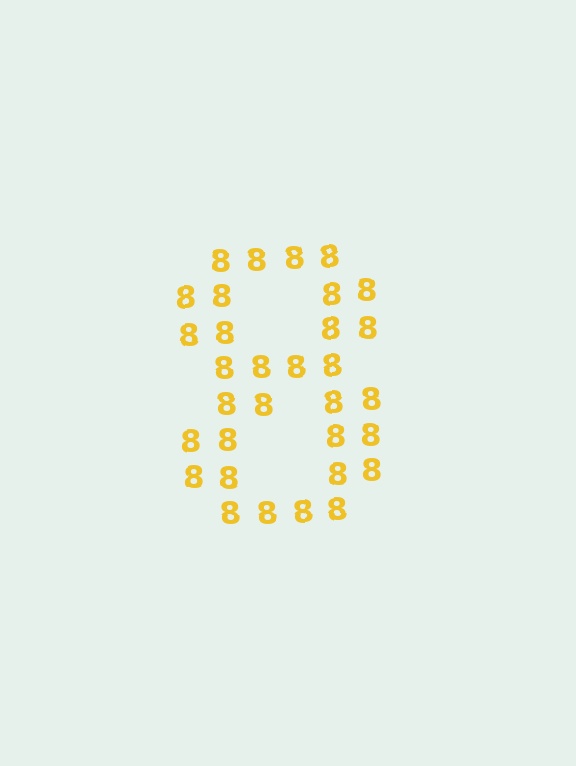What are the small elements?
The small elements are digit 8's.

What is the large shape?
The large shape is the digit 8.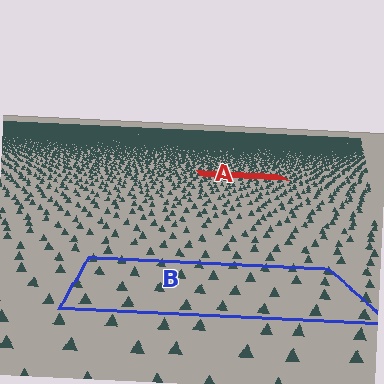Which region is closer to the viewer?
Region B is closer. The texture elements there are larger and more spread out.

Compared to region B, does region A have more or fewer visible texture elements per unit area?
Region A has more texture elements per unit area — they are packed more densely because it is farther away.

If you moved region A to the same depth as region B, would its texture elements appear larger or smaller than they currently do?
They would appear larger. At a closer depth, the same texture elements are projected at a bigger on-screen size.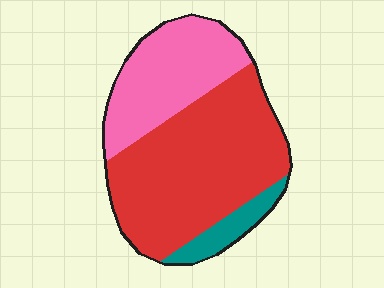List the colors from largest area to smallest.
From largest to smallest: red, pink, teal.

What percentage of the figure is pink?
Pink takes up about one third (1/3) of the figure.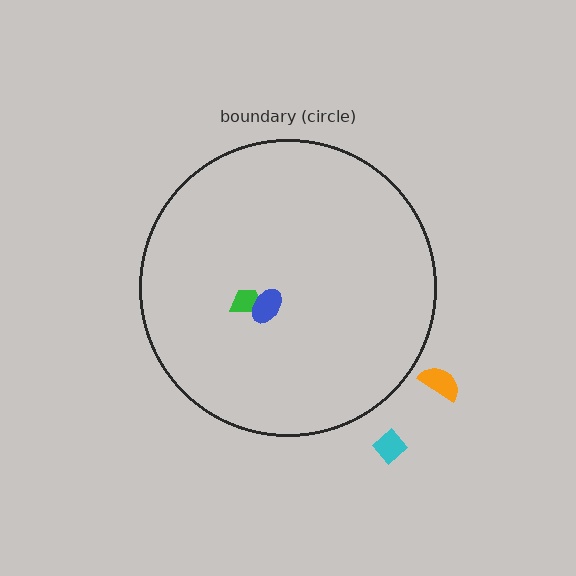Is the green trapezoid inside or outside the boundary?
Inside.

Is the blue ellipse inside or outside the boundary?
Inside.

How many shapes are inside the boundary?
2 inside, 2 outside.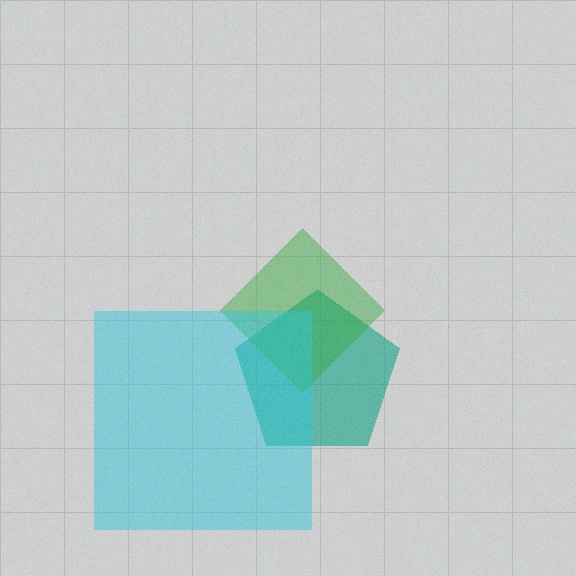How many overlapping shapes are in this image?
There are 3 overlapping shapes in the image.